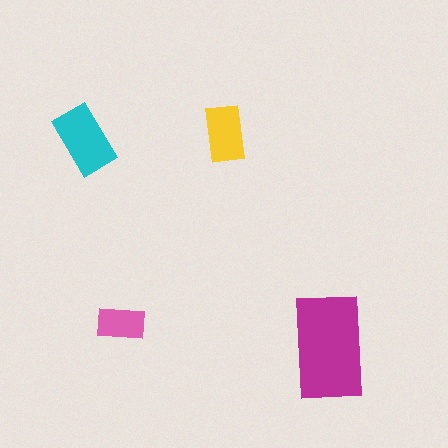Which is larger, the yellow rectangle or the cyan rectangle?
The cyan one.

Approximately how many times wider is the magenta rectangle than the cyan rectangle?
About 1.5 times wider.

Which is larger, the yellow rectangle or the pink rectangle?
The yellow one.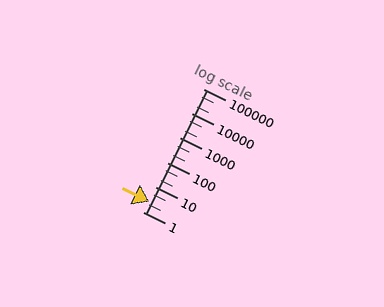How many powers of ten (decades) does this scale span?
The scale spans 5 decades, from 1 to 100000.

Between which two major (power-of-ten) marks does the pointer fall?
The pointer is between 1 and 10.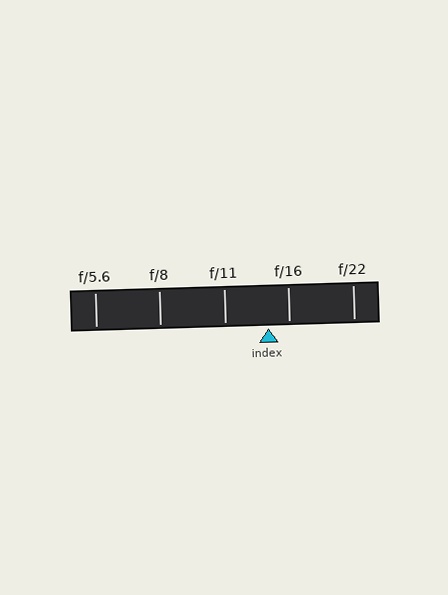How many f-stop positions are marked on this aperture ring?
There are 5 f-stop positions marked.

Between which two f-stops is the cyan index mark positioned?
The index mark is between f/11 and f/16.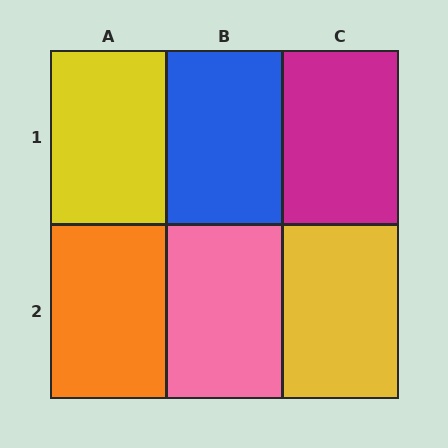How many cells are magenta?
1 cell is magenta.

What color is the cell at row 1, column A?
Yellow.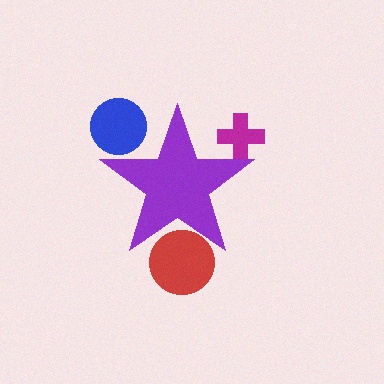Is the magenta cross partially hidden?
Yes, the magenta cross is partially hidden behind the purple star.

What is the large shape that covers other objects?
A purple star.